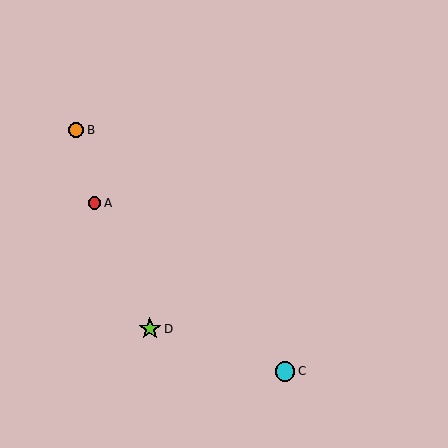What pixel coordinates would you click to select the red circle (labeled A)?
Click at (95, 203) to select the red circle A.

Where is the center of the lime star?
The center of the lime star is at (150, 329).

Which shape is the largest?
The lime star (labeled D) is the largest.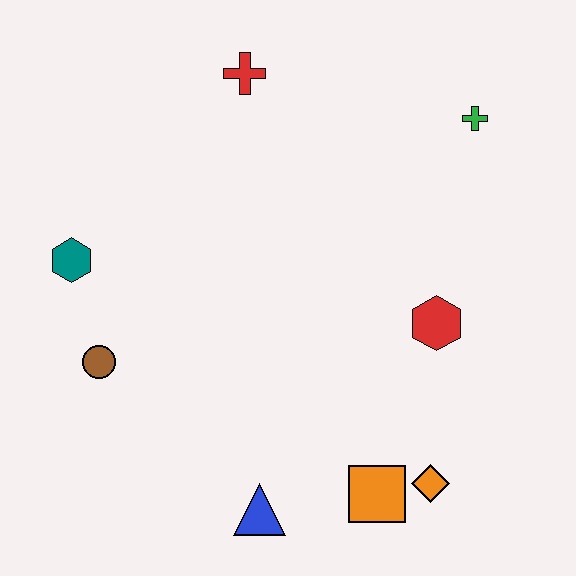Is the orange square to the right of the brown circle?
Yes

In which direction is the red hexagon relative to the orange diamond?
The red hexagon is above the orange diamond.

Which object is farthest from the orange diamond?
The red cross is farthest from the orange diamond.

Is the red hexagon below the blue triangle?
No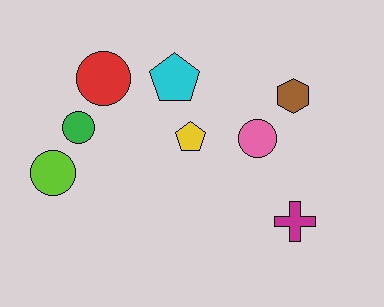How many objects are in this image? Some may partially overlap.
There are 8 objects.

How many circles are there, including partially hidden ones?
There are 4 circles.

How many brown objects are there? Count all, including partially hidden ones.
There is 1 brown object.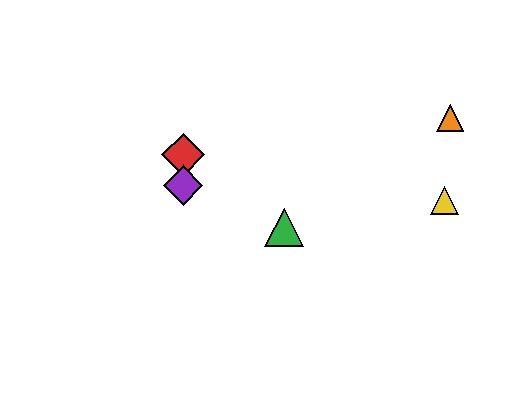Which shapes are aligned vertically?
The red diamond, the blue triangle, the purple diamond are aligned vertically.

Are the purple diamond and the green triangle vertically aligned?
No, the purple diamond is at x≈183 and the green triangle is at x≈284.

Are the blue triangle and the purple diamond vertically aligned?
Yes, both are at x≈183.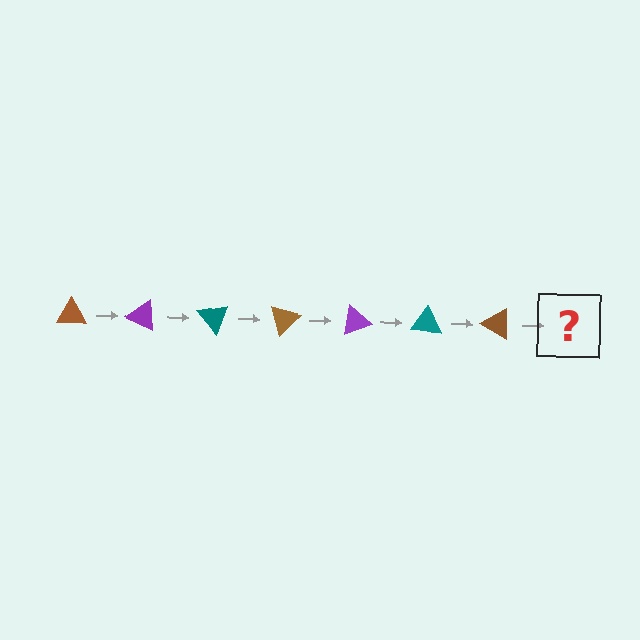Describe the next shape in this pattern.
It should be a purple triangle, rotated 175 degrees from the start.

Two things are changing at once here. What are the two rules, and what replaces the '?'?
The two rules are that it rotates 25 degrees each step and the color cycles through brown, purple, and teal. The '?' should be a purple triangle, rotated 175 degrees from the start.